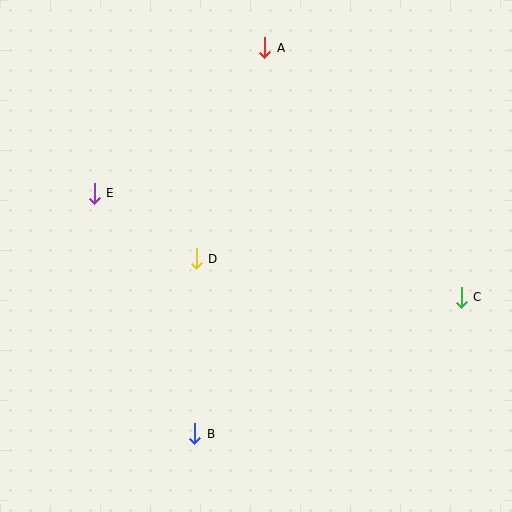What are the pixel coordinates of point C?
Point C is at (461, 297).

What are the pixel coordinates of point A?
Point A is at (265, 48).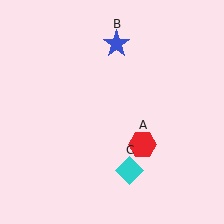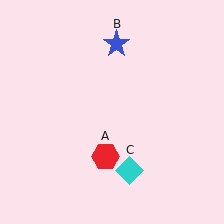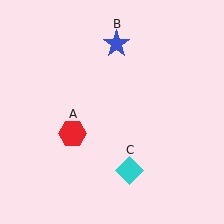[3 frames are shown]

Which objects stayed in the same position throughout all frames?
Blue star (object B) and cyan diamond (object C) remained stationary.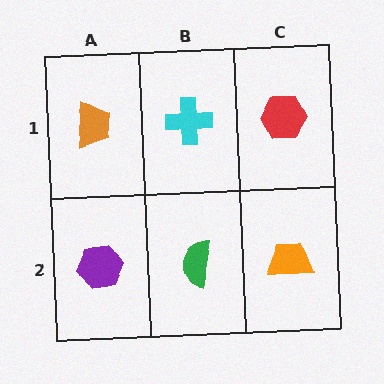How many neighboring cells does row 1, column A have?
2.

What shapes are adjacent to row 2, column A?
An orange trapezoid (row 1, column A), a green semicircle (row 2, column B).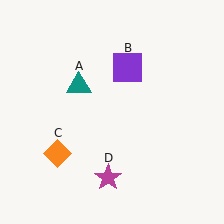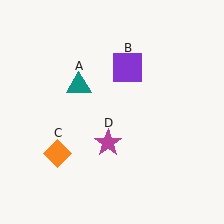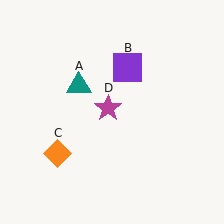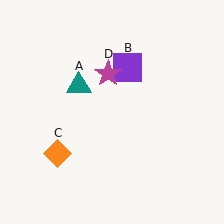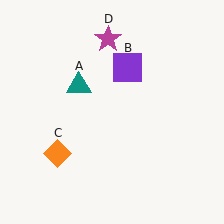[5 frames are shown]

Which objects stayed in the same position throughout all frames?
Teal triangle (object A) and purple square (object B) and orange diamond (object C) remained stationary.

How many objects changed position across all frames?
1 object changed position: magenta star (object D).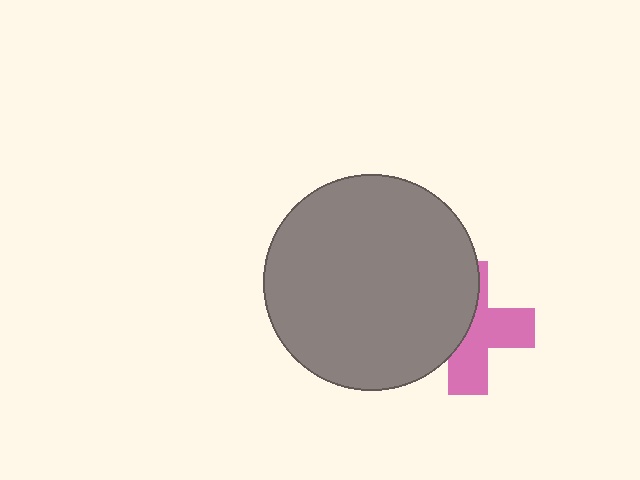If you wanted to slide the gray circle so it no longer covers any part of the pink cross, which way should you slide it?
Slide it left — that is the most direct way to separate the two shapes.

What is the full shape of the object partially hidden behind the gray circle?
The partially hidden object is a pink cross.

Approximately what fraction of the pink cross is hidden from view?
Roughly 46% of the pink cross is hidden behind the gray circle.